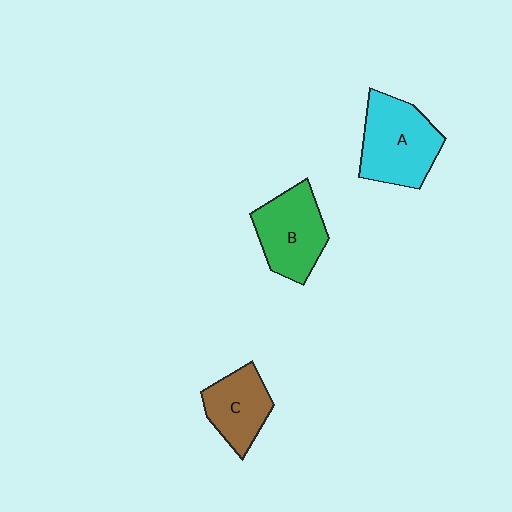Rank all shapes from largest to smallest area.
From largest to smallest: A (cyan), B (green), C (brown).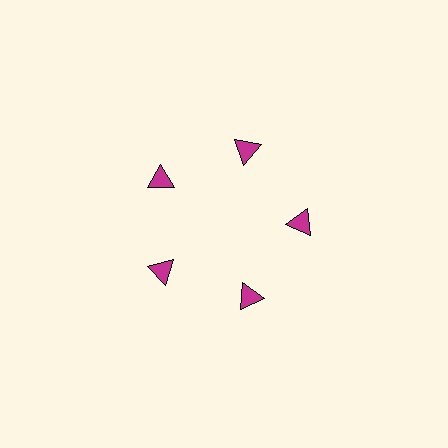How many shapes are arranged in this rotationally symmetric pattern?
There are 5 shapes, arranged in 5 groups of 1.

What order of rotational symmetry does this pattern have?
This pattern has 5-fold rotational symmetry.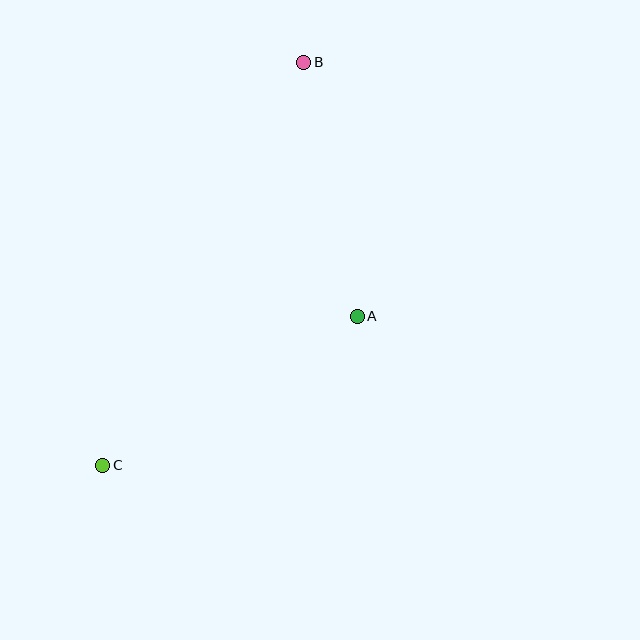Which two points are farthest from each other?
Points B and C are farthest from each other.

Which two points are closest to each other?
Points A and B are closest to each other.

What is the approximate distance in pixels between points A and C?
The distance between A and C is approximately 295 pixels.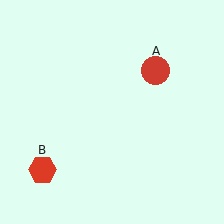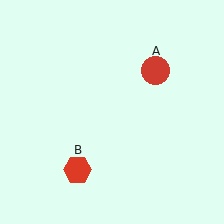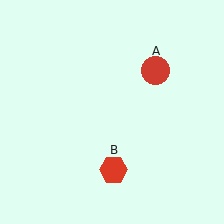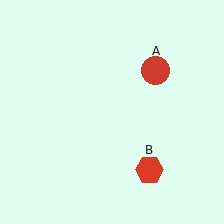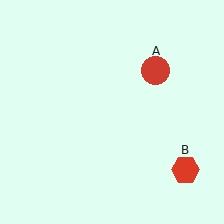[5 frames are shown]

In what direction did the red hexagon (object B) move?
The red hexagon (object B) moved right.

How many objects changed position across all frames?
1 object changed position: red hexagon (object B).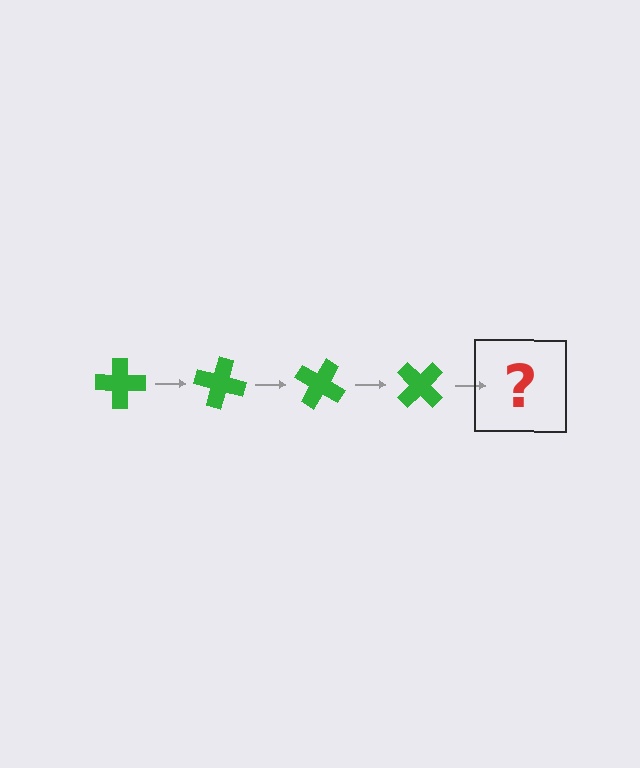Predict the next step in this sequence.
The next step is a green cross rotated 60 degrees.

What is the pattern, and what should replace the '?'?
The pattern is that the cross rotates 15 degrees each step. The '?' should be a green cross rotated 60 degrees.